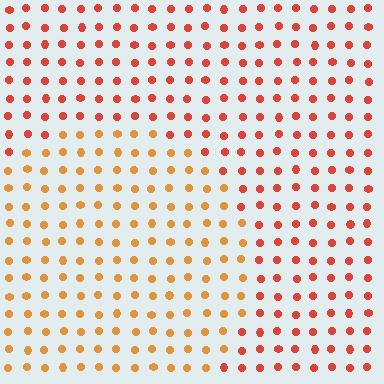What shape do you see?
I see a circle.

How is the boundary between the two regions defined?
The boundary is defined purely by a slight shift in hue (about 29 degrees). Spacing, size, and orientation are identical on both sides.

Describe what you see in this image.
The image is filled with small red elements in a uniform arrangement. A circle-shaped region is visible where the elements are tinted to a slightly different hue, forming a subtle color boundary.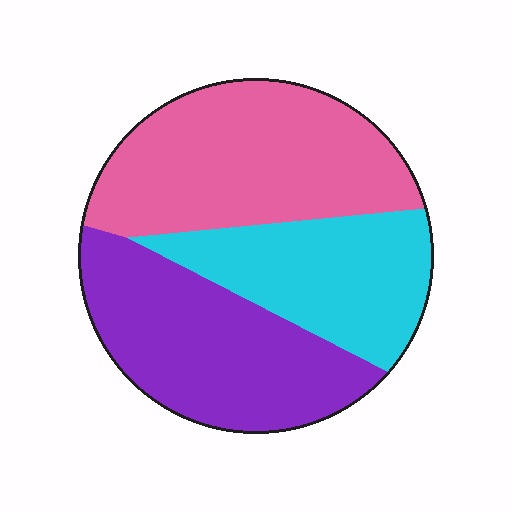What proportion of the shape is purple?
Purple takes up between a third and a half of the shape.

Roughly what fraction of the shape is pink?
Pink takes up about three eighths (3/8) of the shape.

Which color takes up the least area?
Cyan, at roughly 25%.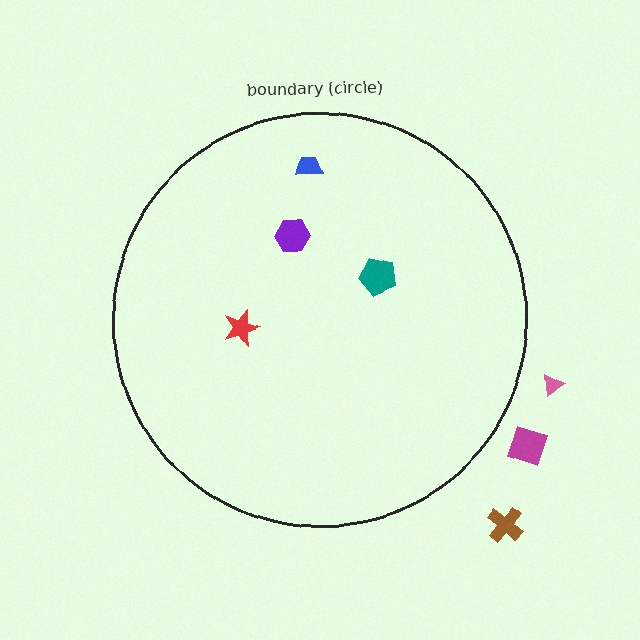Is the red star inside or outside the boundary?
Inside.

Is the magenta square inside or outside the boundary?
Outside.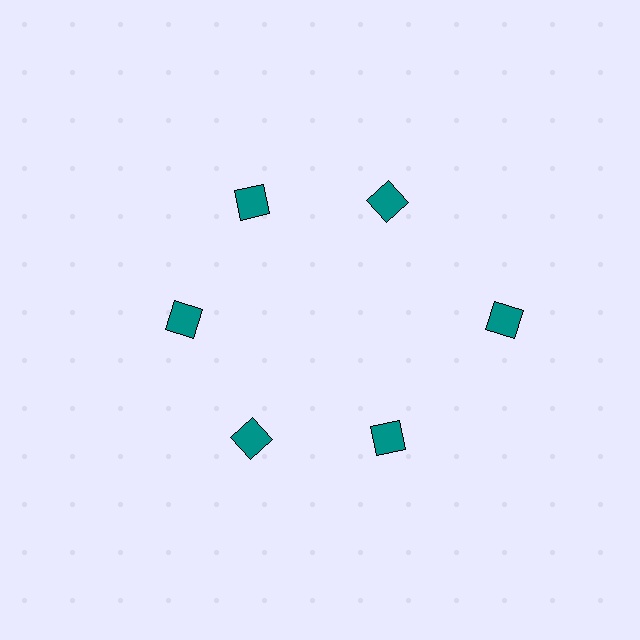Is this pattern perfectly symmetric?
No. The 6 teal squares are arranged in a ring, but one element near the 3 o'clock position is pushed outward from the center, breaking the 6-fold rotational symmetry.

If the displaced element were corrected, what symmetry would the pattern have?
It would have 6-fold rotational symmetry — the pattern would map onto itself every 60 degrees.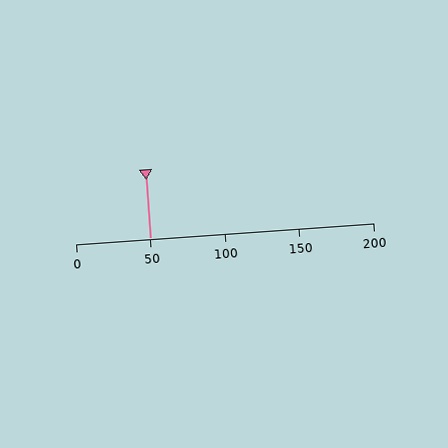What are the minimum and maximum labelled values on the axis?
The axis runs from 0 to 200.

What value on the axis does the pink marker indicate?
The marker indicates approximately 50.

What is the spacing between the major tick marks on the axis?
The major ticks are spaced 50 apart.